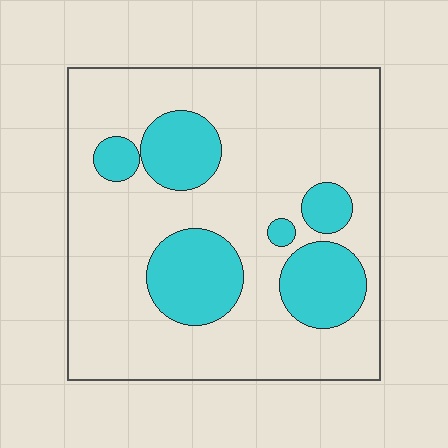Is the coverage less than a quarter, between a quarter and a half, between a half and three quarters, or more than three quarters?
Less than a quarter.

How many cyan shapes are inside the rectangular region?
6.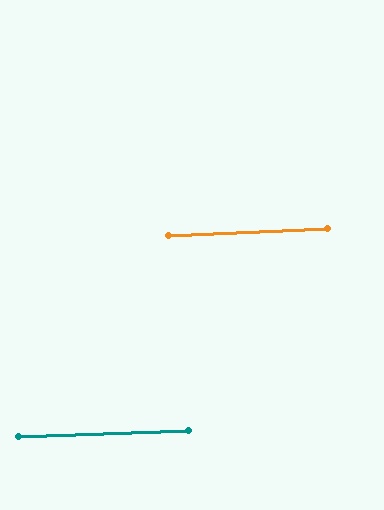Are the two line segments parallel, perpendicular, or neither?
Parallel — their directions differ by only 0.6°.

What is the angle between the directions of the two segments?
Approximately 1 degree.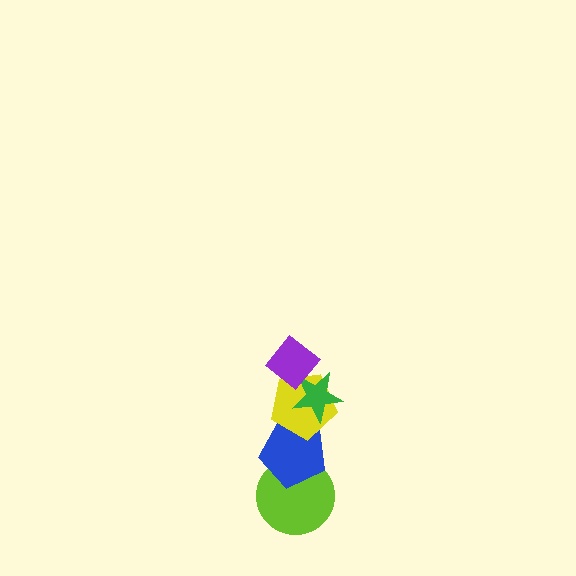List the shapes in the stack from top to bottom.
From top to bottom: the purple diamond, the green star, the yellow pentagon, the blue pentagon, the lime circle.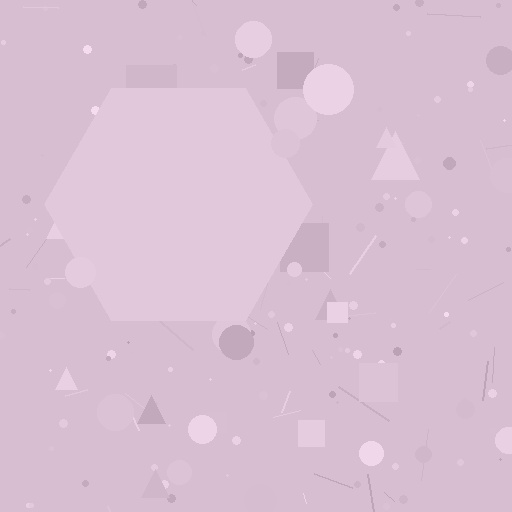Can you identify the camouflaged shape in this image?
The camouflaged shape is a hexagon.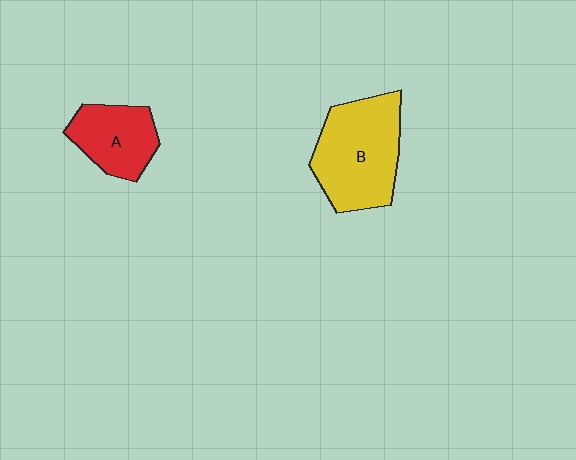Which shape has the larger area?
Shape B (yellow).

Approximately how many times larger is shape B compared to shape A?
Approximately 1.6 times.